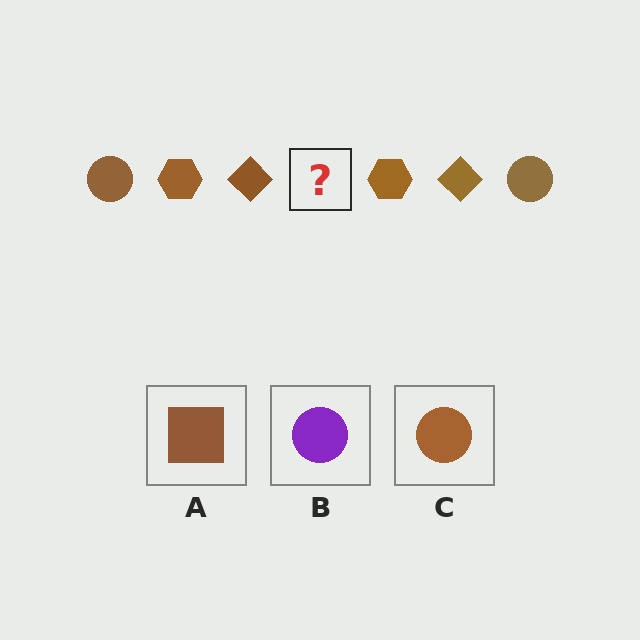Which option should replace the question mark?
Option C.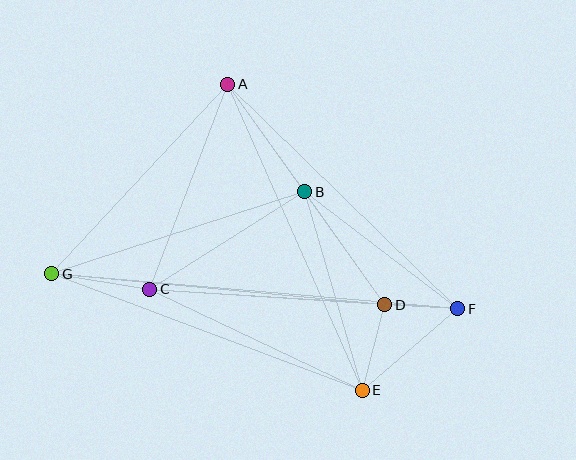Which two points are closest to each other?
Points D and F are closest to each other.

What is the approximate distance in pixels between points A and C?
The distance between A and C is approximately 220 pixels.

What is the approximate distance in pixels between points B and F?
The distance between B and F is approximately 193 pixels.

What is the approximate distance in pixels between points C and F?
The distance between C and F is approximately 309 pixels.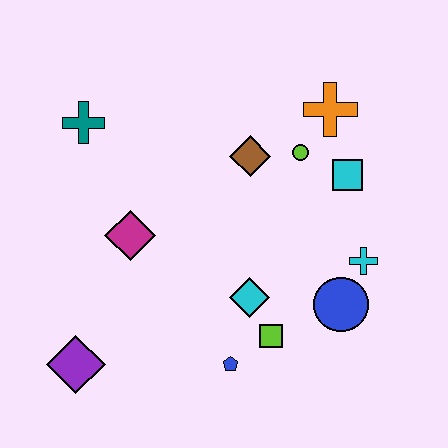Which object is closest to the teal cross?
The magenta diamond is closest to the teal cross.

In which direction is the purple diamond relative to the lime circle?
The purple diamond is to the left of the lime circle.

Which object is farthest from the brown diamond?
The purple diamond is farthest from the brown diamond.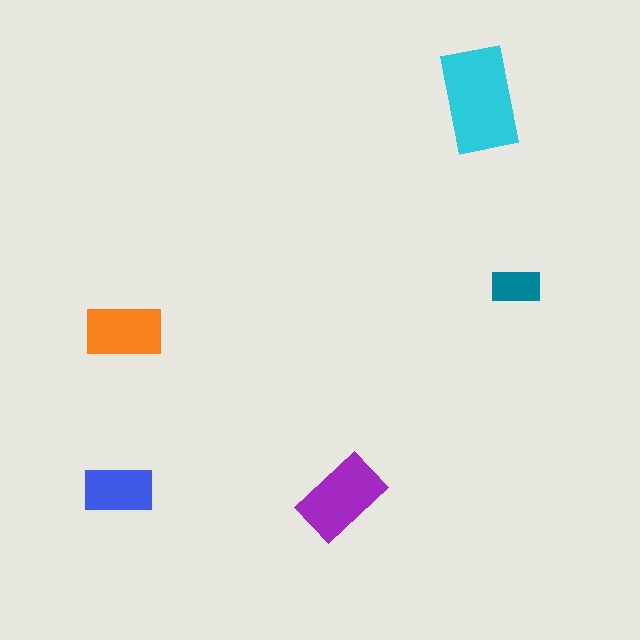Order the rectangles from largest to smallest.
the cyan one, the purple one, the orange one, the blue one, the teal one.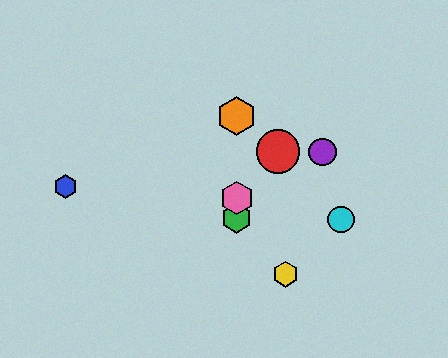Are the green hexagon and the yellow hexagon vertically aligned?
No, the green hexagon is at x≈237 and the yellow hexagon is at x≈285.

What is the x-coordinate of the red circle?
The red circle is at x≈278.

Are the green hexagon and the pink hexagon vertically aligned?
Yes, both are at x≈237.